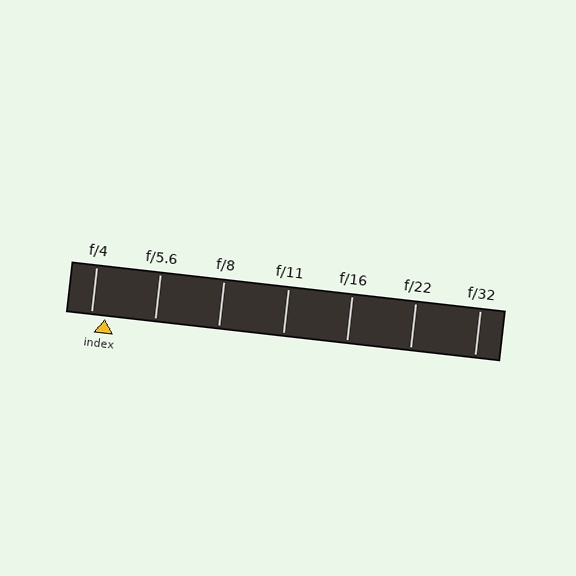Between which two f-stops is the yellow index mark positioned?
The index mark is between f/4 and f/5.6.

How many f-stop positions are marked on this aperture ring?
There are 7 f-stop positions marked.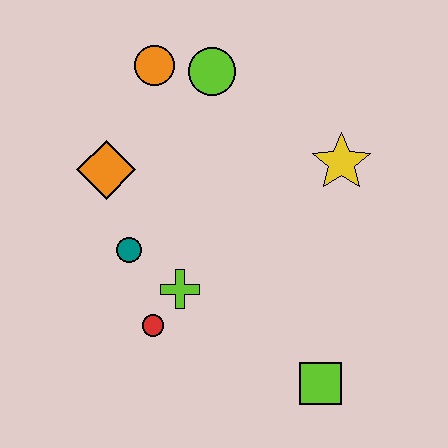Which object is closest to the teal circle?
The lime cross is closest to the teal circle.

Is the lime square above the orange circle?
No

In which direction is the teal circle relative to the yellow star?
The teal circle is to the left of the yellow star.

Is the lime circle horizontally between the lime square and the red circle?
Yes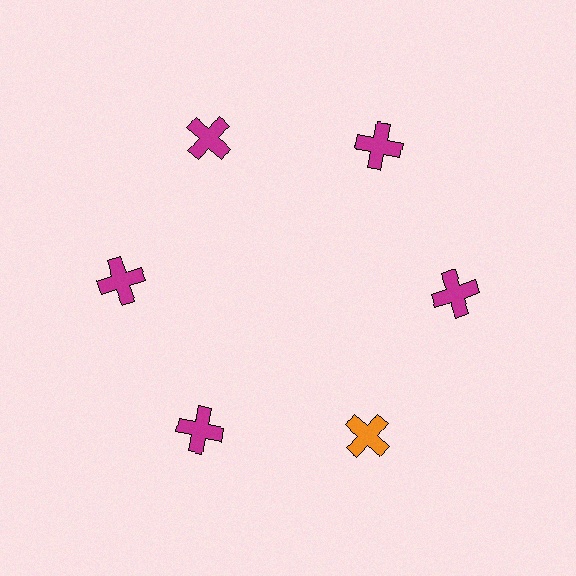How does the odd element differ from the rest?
It has a different color: orange instead of magenta.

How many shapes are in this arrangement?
There are 6 shapes arranged in a ring pattern.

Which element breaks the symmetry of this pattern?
The orange cross at roughly the 5 o'clock position breaks the symmetry. All other shapes are magenta crosses.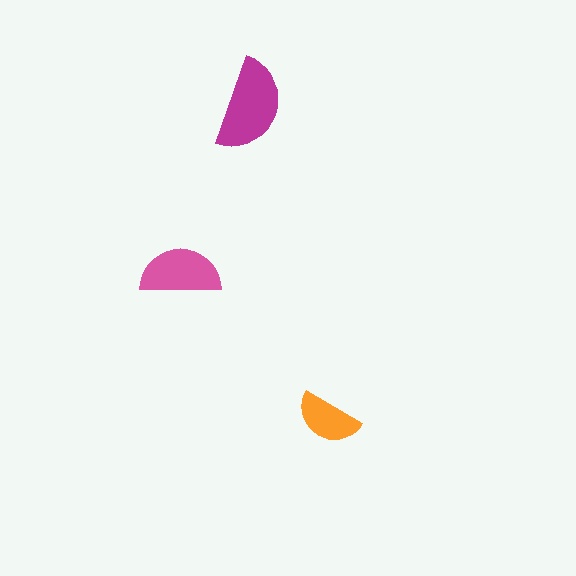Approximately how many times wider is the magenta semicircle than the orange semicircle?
About 1.5 times wider.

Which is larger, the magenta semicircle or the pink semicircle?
The magenta one.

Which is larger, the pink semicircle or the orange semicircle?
The pink one.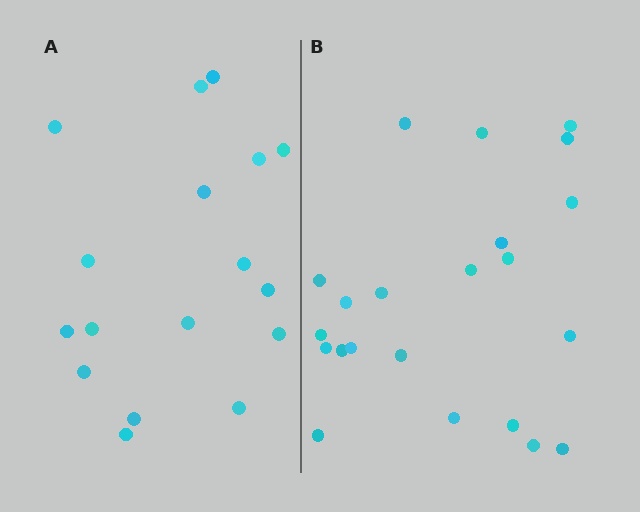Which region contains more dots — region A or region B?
Region B (the right region) has more dots.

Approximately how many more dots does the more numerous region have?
Region B has about 5 more dots than region A.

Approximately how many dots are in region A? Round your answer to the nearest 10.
About 20 dots. (The exact count is 17, which rounds to 20.)